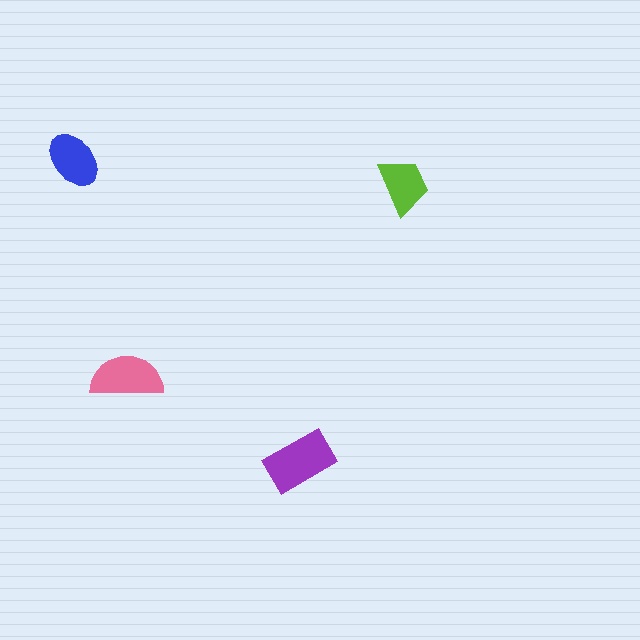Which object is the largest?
The purple rectangle.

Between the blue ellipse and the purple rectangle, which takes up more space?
The purple rectangle.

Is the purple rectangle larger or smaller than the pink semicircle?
Larger.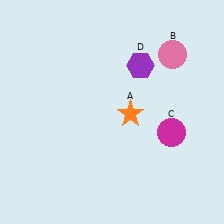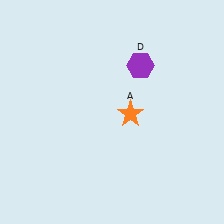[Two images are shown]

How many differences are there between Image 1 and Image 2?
There are 2 differences between the two images.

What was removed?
The pink circle (B), the magenta circle (C) were removed in Image 2.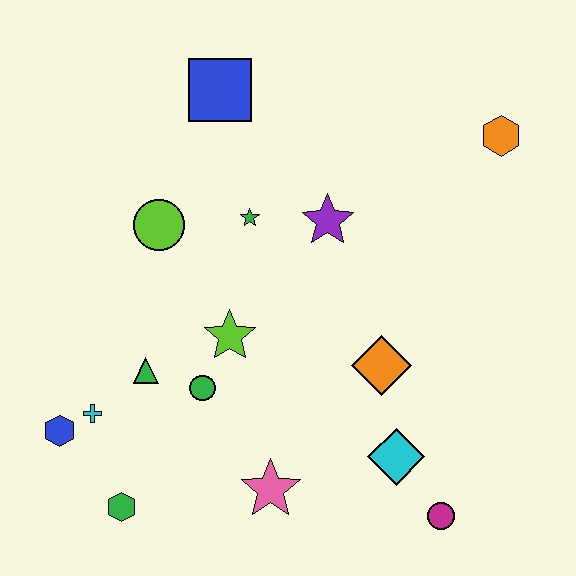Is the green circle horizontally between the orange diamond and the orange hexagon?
No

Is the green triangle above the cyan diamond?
Yes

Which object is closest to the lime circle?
The green star is closest to the lime circle.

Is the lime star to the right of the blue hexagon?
Yes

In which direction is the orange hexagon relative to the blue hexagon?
The orange hexagon is to the right of the blue hexagon.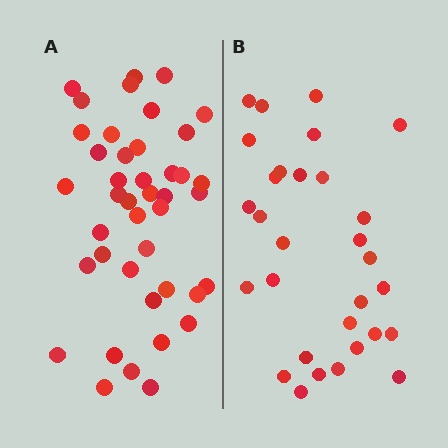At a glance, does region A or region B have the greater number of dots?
Region A (the left region) has more dots.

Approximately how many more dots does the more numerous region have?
Region A has roughly 12 or so more dots than region B.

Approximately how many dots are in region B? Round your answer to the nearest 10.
About 30 dots.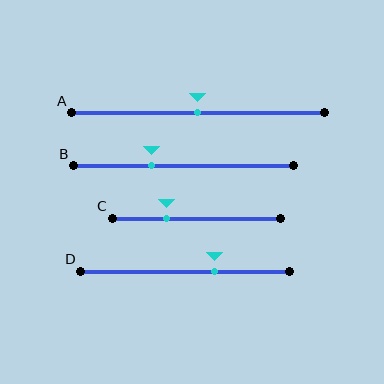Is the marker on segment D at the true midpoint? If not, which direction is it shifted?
No, the marker on segment D is shifted to the right by about 14% of the segment length.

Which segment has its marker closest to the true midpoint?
Segment A has its marker closest to the true midpoint.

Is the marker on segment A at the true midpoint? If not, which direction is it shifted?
Yes, the marker on segment A is at the true midpoint.